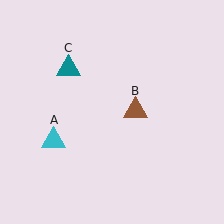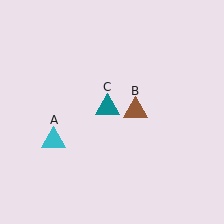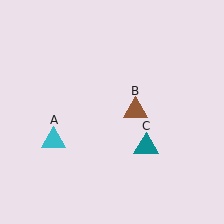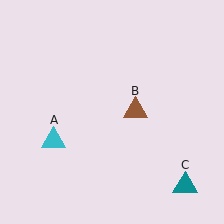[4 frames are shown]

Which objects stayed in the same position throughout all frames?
Cyan triangle (object A) and brown triangle (object B) remained stationary.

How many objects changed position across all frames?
1 object changed position: teal triangle (object C).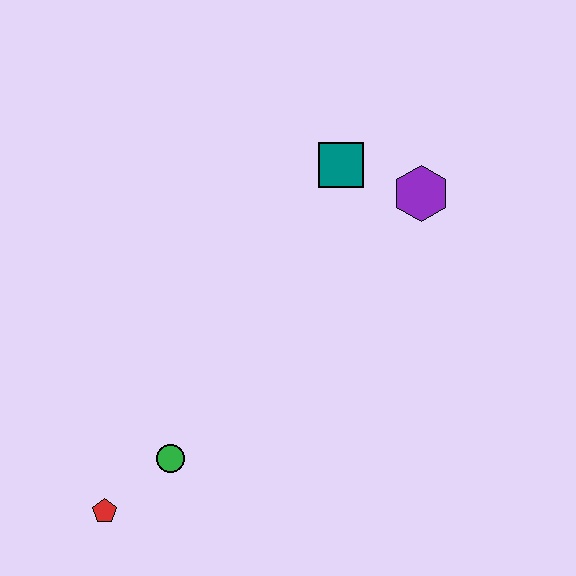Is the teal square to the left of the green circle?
No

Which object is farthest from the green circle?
The purple hexagon is farthest from the green circle.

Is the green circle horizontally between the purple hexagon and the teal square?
No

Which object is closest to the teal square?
The purple hexagon is closest to the teal square.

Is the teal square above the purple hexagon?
Yes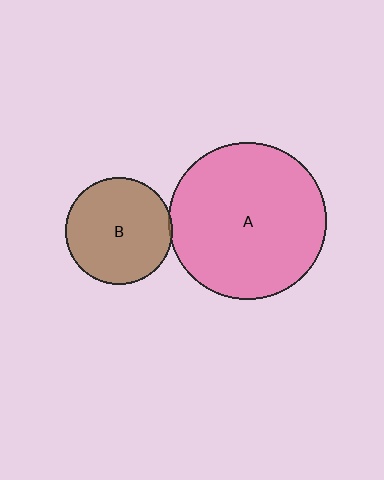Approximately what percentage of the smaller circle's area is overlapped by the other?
Approximately 5%.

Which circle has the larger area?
Circle A (pink).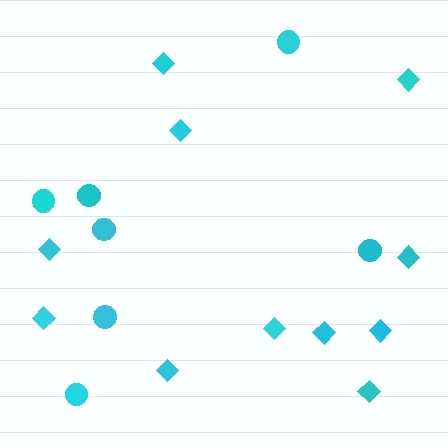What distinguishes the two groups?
There are 2 groups: one group of diamonds (11) and one group of circles (7).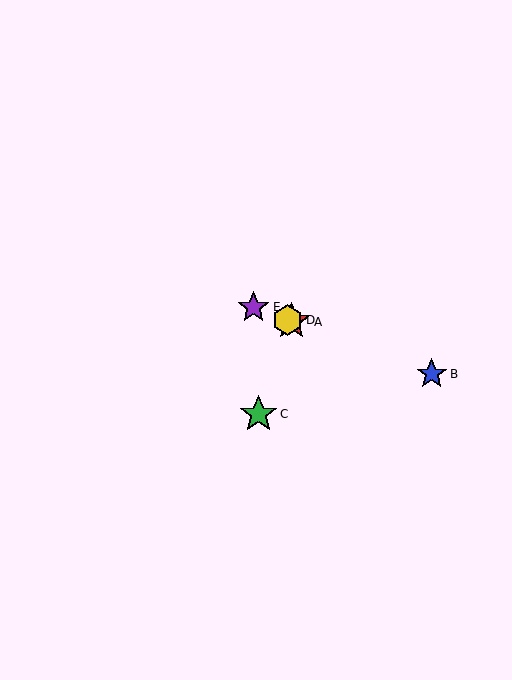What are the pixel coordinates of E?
Object E is at (254, 307).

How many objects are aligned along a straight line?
4 objects (A, B, D, E) are aligned along a straight line.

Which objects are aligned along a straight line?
Objects A, B, D, E are aligned along a straight line.